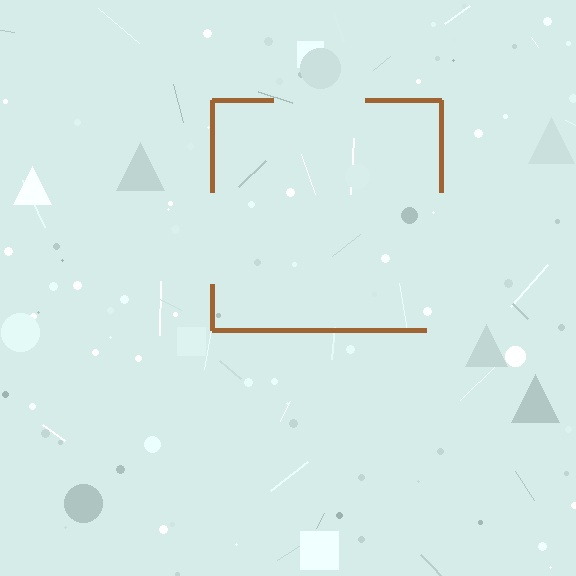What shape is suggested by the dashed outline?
The dashed outline suggests a square.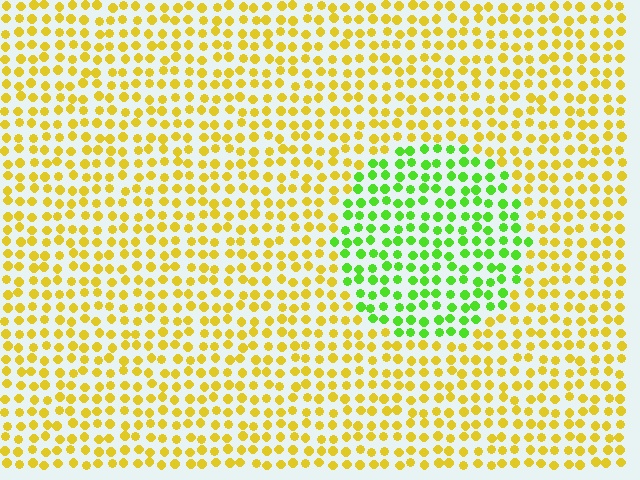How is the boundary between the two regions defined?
The boundary is defined purely by a slight shift in hue (about 55 degrees). Spacing, size, and orientation are identical on both sides.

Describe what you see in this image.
The image is filled with small yellow elements in a uniform arrangement. A circle-shaped region is visible where the elements are tinted to a slightly different hue, forming a subtle color boundary.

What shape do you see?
I see a circle.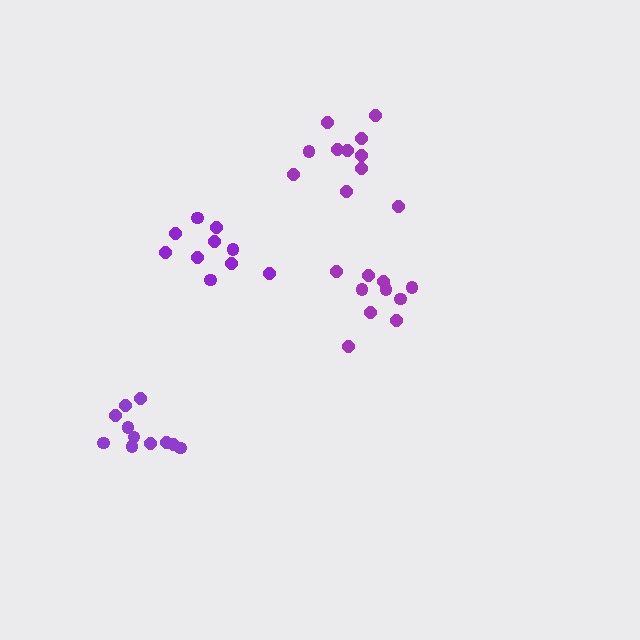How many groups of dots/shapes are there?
There are 4 groups.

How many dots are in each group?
Group 1: 10 dots, Group 2: 11 dots, Group 3: 11 dots, Group 4: 10 dots (42 total).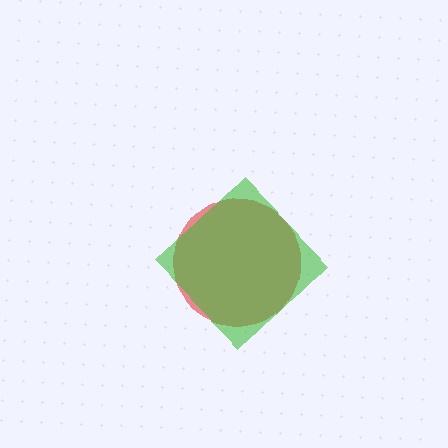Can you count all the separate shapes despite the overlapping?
Yes, there are 2 separate shapes.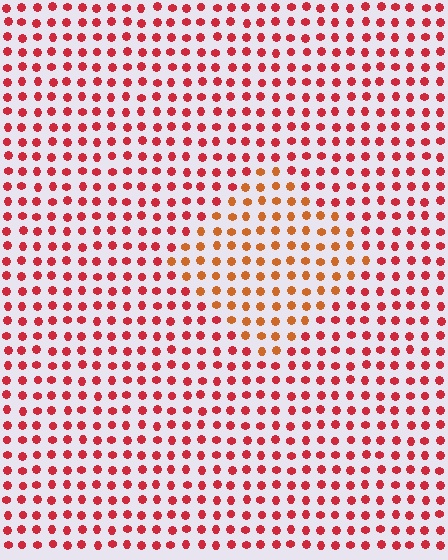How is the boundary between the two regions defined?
The boundary is defined purely by a slight shift in hue (about 31 degrees). Spacing, size, and orientation are identical on both sides.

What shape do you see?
I see a diamond.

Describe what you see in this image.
The image is filled with small red elements in a uniform arrangement. A diamond-shaped region is visible where the elements are tinted to a slightly different hue, forming a subtle color boundary.